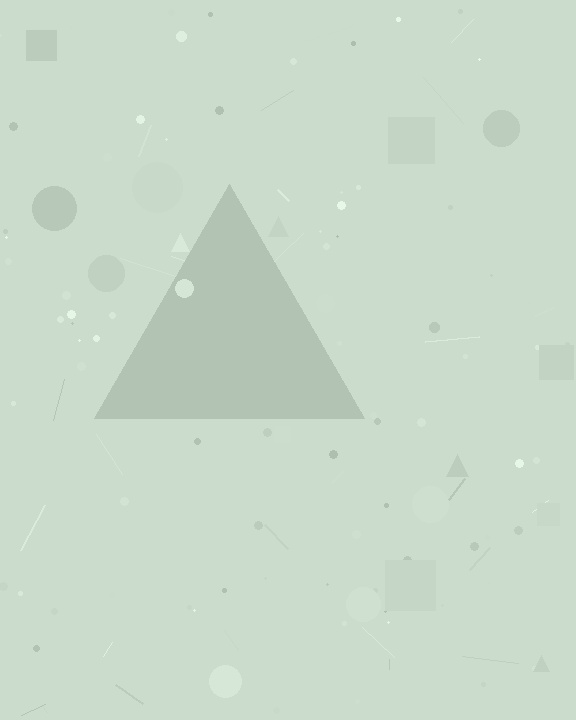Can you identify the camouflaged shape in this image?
The camouflaged shape is a triangle.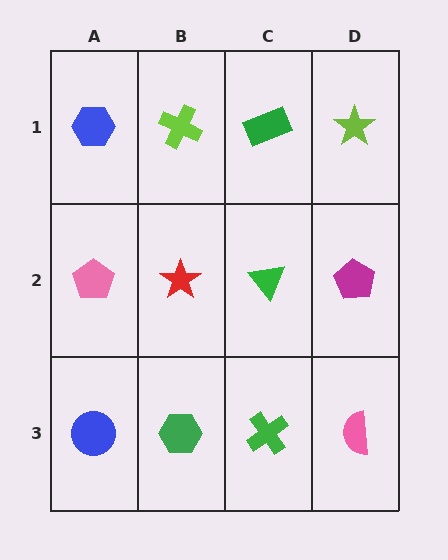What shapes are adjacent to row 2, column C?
A green rectangle (row 1, column C), a green cross (row 3, column C), a red star (row 2, column B), a magenta pentagon (row 2, column D).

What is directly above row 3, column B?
A red star.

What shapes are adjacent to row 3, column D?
A magenta pentagon (row 2, column D), a green cross (row 3, column C).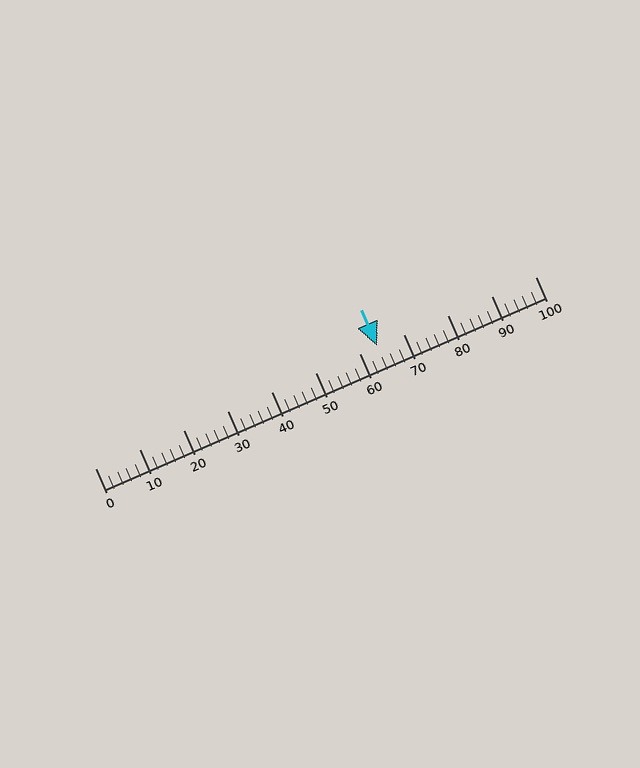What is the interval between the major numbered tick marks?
The major tick marks are spaced 10 units apart.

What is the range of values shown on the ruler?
The ruler shows values from 0 to 100.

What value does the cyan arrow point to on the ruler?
The cyan arrow points to approximately 64.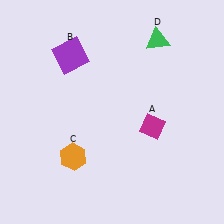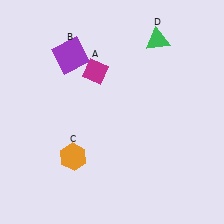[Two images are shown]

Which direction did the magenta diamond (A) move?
The magenta diamond (A) moved left.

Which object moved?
The magenta diamond (A) moved left.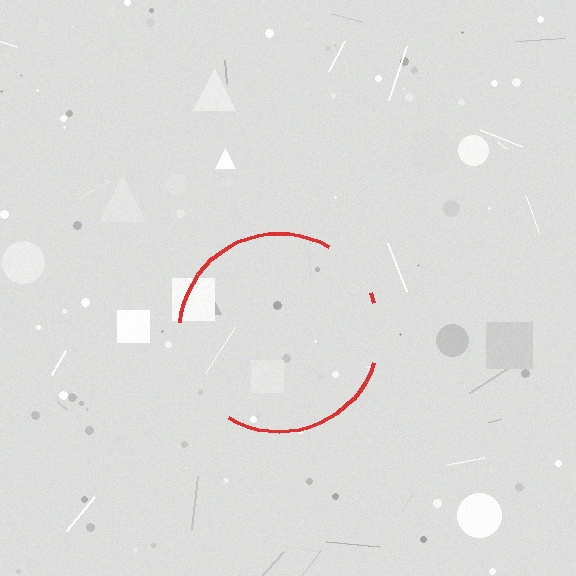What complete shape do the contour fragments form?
The contour fragments form a circle.